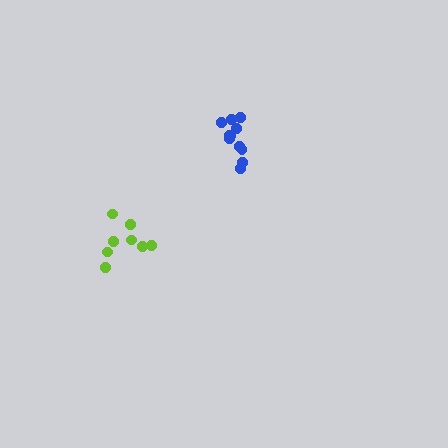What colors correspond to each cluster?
The clusters are colored: lime, blue.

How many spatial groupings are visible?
There are 2 spatial groupings.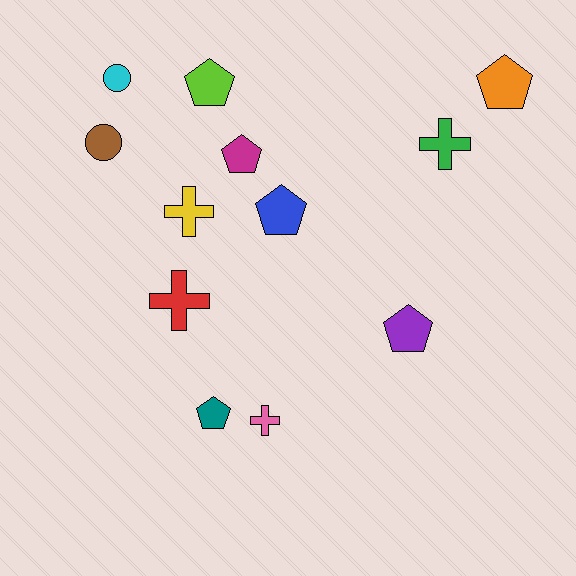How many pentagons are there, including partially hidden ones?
There are 6 pentagons.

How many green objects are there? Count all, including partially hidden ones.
There is 1 green object.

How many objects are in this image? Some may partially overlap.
There are 12 objects.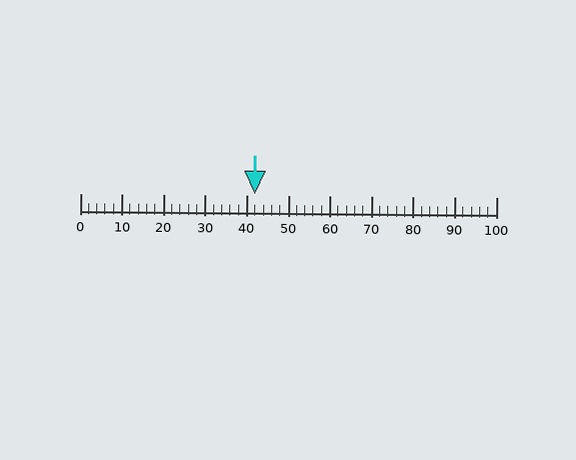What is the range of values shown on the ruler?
The ruler shows values from 0 to 100.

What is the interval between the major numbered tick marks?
The major tick marks are spaced 10 units apart.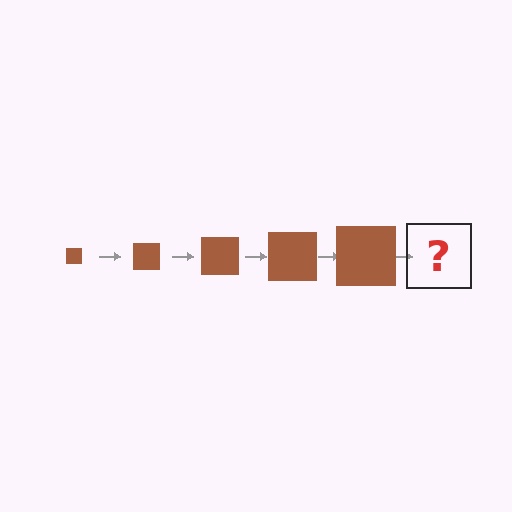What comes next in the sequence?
The next element should be a brown square, larger than the previous one.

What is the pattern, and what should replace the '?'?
The pattern is that the square gets progressively larger each step. The '?' should be a brown square, larger than the previous one.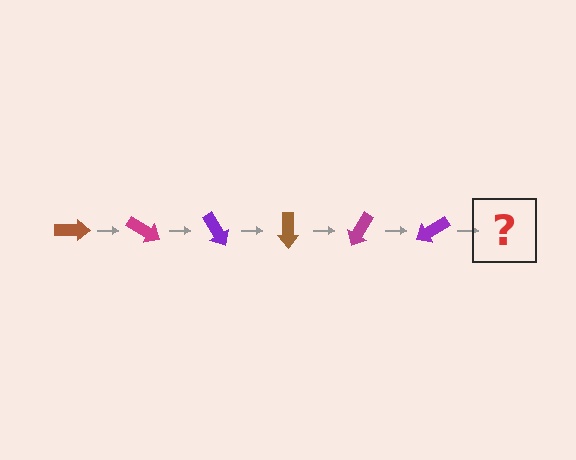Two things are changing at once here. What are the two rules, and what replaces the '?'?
The two rules are that it rotates 30 degrees each step and the color cycles through brown, magenta, and purple. The '?' should be a brown arrow, rotated 180 degrees from the start.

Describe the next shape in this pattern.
It should be a brown arrow, rotated 180 degrees from the start.